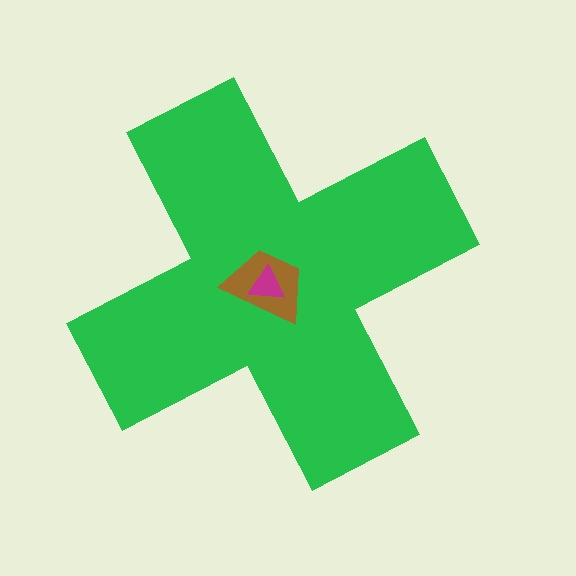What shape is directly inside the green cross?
The brown trapezoid.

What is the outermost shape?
The green cross.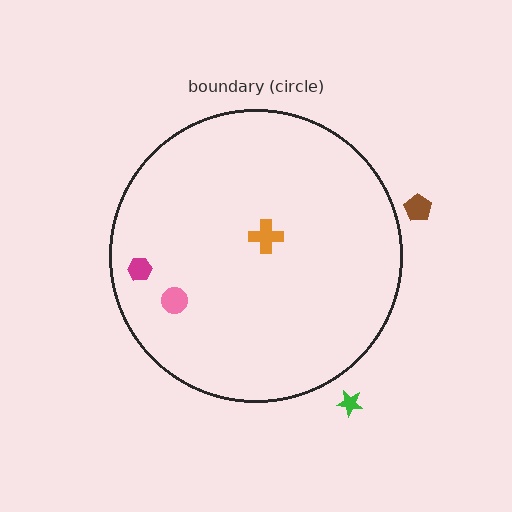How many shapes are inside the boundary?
3 inside, 2 outside.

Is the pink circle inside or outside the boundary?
Inside.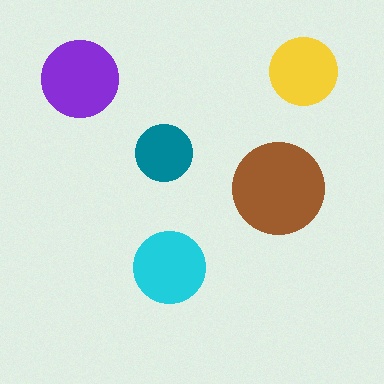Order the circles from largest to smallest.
the brown one, the purple one, the cyan one, the yellow one, the teal one.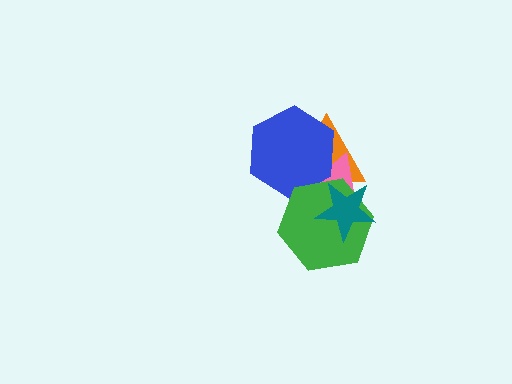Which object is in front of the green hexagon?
The teal star is in front of the green hexagon.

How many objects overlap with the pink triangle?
4 objects overlap with the pink triangle.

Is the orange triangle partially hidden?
Yes, it is partially covered by another shape.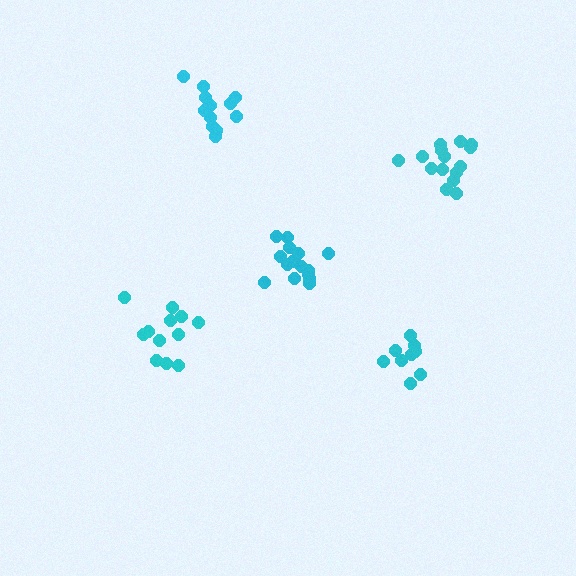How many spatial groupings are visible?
There are 5 spatial groupings.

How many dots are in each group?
Group 1: 12 dots, Group 2: 15 dots, Group 3: 15 dots, Group 4: 12 dots, Group 5: 9 dots (63 total).